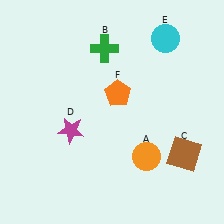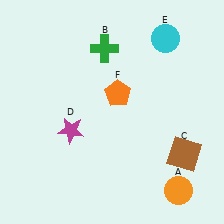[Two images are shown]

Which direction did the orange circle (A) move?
The orange circle (A) moved down.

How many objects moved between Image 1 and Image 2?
1 object moved between the two images.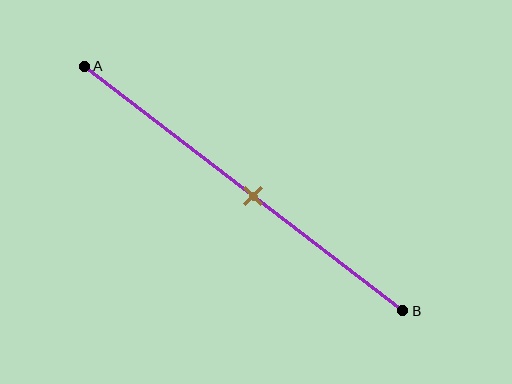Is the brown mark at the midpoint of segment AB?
No, the mark is at about 55% from A, not at the 50% midpoint.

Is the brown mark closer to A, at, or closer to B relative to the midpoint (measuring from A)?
The brown mark is closer to point B than the midpoint of segment AB.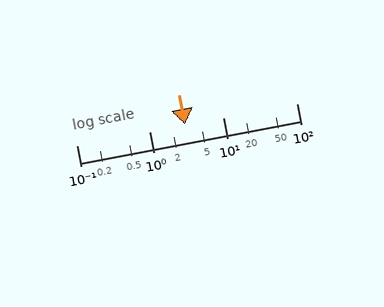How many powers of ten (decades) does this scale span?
The scale spans 3 decades, from 0.1 to 100.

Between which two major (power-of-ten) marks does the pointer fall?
The pointer is between 1 and 10.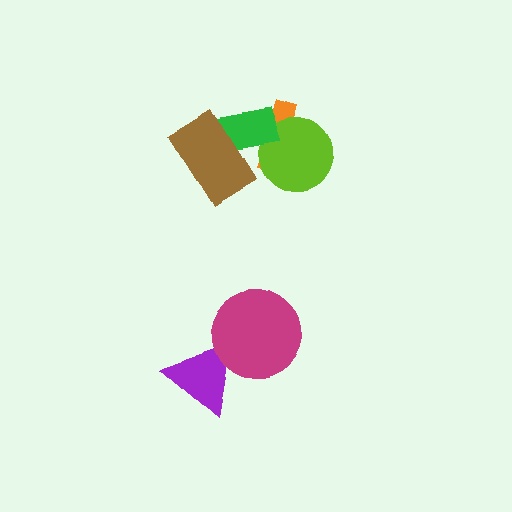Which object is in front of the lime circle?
The green rectangle is in front of the lime circle.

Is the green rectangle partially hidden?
Yes, it is partially covered by another shape.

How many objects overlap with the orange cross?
3 objects overlap with the orange cross.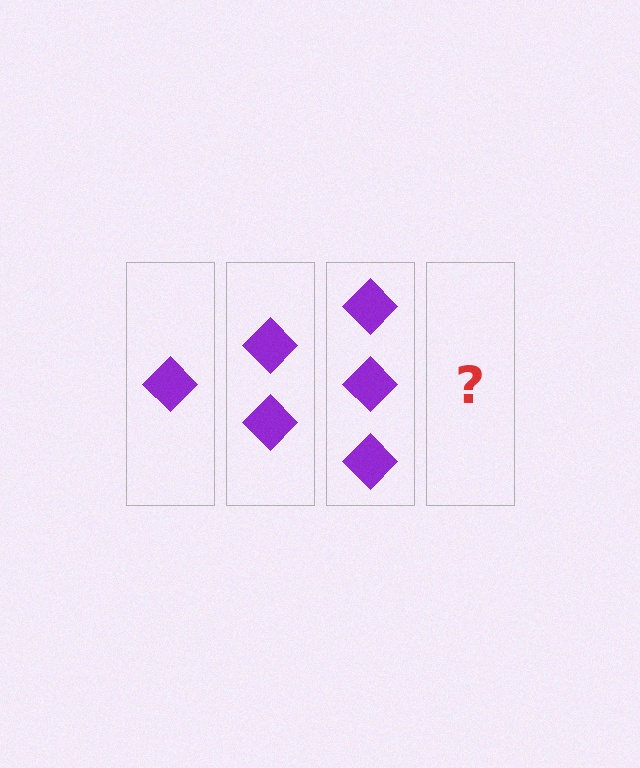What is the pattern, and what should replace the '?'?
The pattern is that each step adds one more diamond. The '?' should be 4 diamonds.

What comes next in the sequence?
The next element should be 4 diamonds.